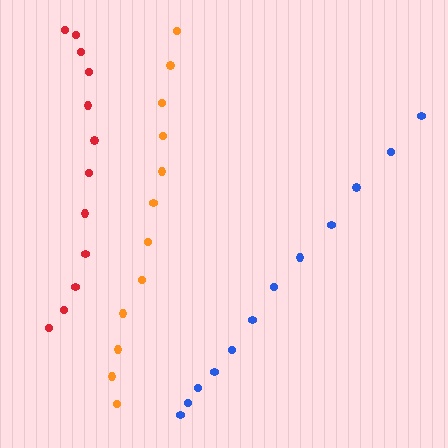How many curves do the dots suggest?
There are 3 distinct paths.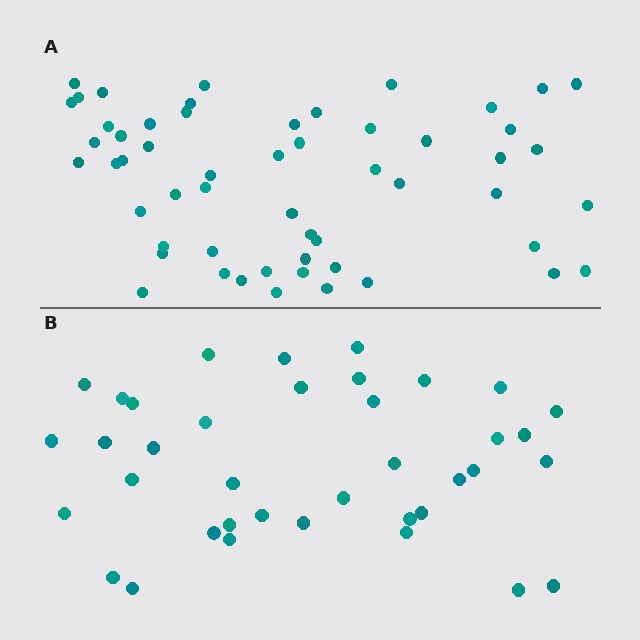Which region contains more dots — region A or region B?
Region A (the top region) has more dots.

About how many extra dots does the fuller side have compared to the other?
Region A has approximately 15 more dots than region B.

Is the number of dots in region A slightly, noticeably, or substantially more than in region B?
Region A has noticeably more, but not dramatically so. The ratio is roughly 1.4 to 1.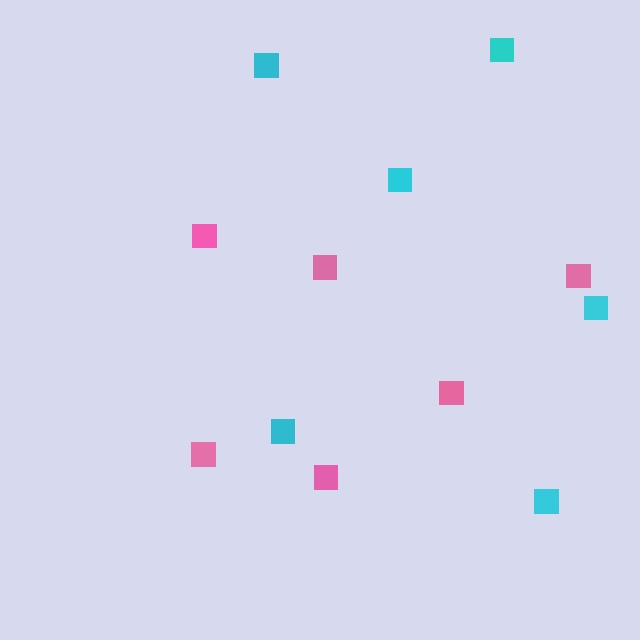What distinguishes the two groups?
There are 2 groups: one group of cyan squares (6) and one group of pink squares (6).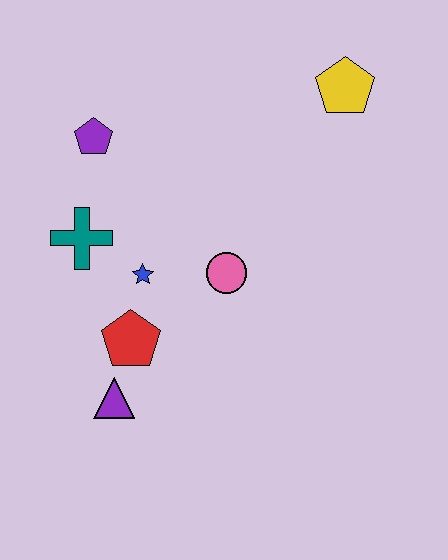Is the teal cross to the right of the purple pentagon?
No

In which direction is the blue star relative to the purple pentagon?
The blue star is below the purple pentagon.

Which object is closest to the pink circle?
The blue star is closest to the pink circle.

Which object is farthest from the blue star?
The yellow pentagon is farthest from the blue star.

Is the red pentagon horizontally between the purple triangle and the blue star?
Yes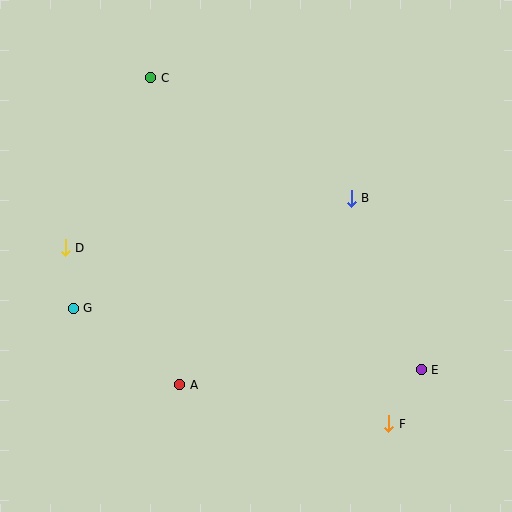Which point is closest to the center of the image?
Point B at (351, 198) is closest to the center.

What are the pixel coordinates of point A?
Point A is at (180, 385).